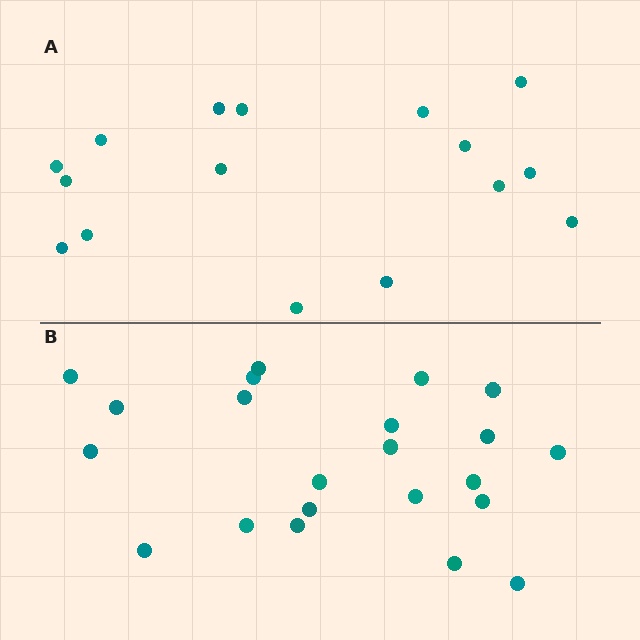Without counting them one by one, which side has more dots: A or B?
Region B (the bottom region) has more dots.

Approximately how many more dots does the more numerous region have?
Region B has about 6 more dots than region A.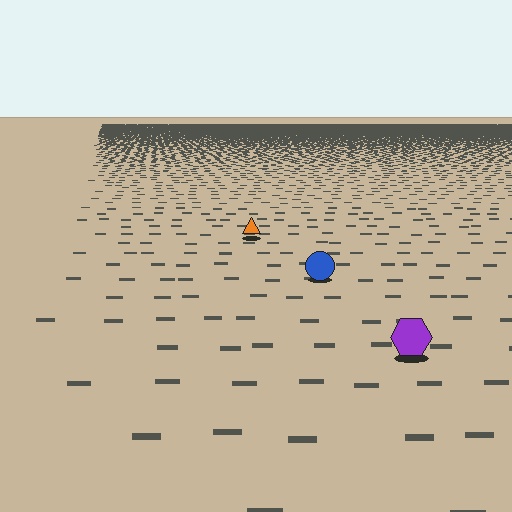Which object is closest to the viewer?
The purple hexagon is closest. The texture marks near it are larger and more spread out.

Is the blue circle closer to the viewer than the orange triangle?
Yes. The blue circle is closer — you can tell from the texture gradient: the ground texture is coarser near it.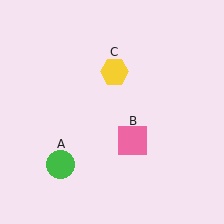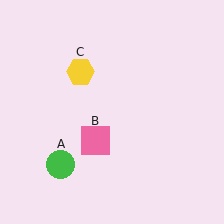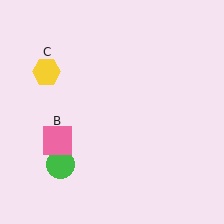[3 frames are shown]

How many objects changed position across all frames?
2 objects changed position: pink square (object B), yellow hexagon (object C).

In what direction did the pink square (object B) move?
The pink square (object B) moved left.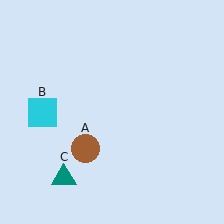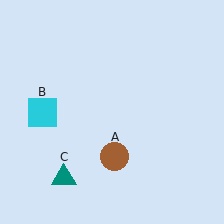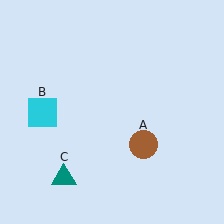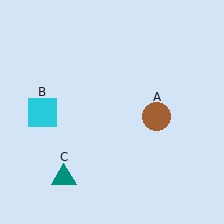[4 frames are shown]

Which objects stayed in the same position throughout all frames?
Cyan square (object B) and teal triangle (object C) remained stationary.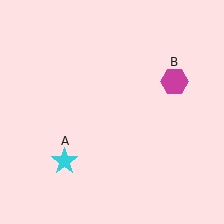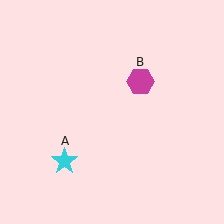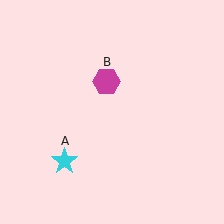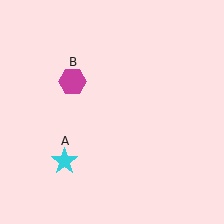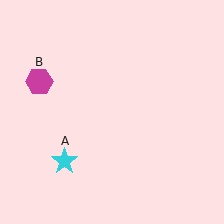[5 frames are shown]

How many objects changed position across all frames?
1 object changed position: magenta hexagon (object B).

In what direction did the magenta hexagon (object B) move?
The magenta hexagon (object B) moved left.